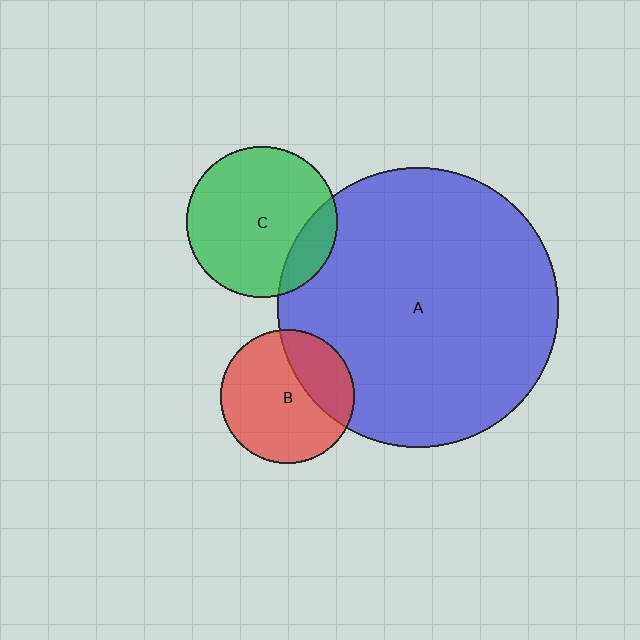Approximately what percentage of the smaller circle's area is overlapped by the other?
Approximately 15%.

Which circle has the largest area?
Circle A (blue).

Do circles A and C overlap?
Yes.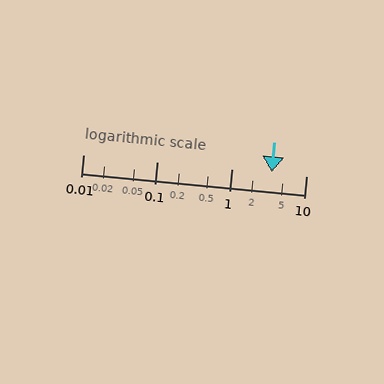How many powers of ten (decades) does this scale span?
The scale spans 3 decades, from 0.01 to 10.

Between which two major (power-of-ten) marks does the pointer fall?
The pointer is between 1 and 10.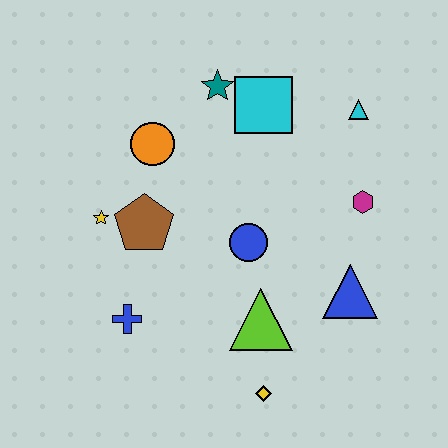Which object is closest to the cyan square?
The teal star is closest to the cyan square.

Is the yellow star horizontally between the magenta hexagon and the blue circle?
No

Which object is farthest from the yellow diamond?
The teal star is farthest from the yellow diamond.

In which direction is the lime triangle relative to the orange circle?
The lime triangle is below the orange circle.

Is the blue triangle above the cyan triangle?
No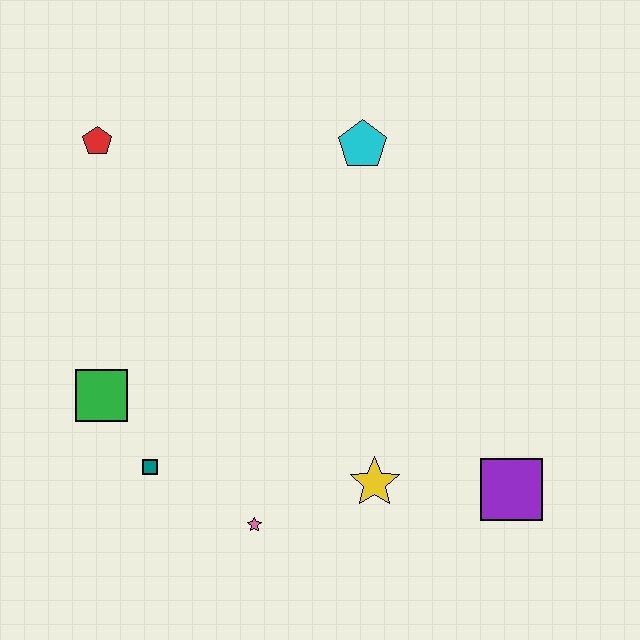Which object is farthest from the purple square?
The red pentagon is farthest from the purple square.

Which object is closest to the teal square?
The green square is closest to the teal square.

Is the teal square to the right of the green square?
Yes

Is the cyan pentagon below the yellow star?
No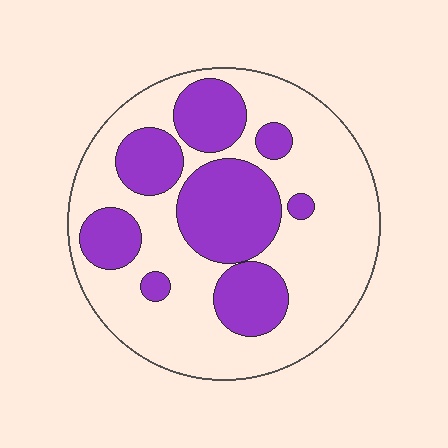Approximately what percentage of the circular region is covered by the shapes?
Approximately 35%.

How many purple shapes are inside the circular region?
8.